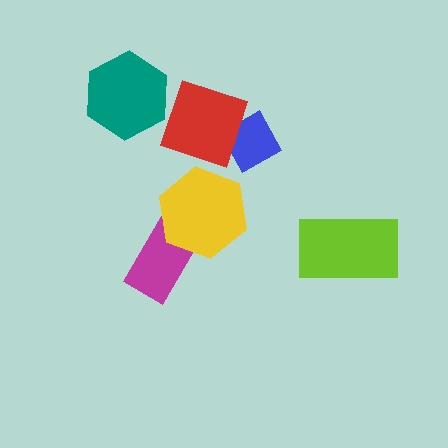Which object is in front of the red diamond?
The teal hexagon is in front of the red diamond.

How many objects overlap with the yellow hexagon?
1 object overlaps with the yellow hexagon.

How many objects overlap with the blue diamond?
1 object overlaps with the blue diamond.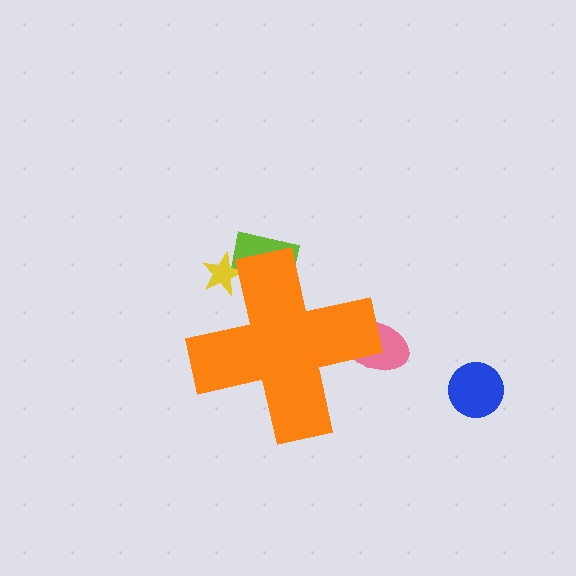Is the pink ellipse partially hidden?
Yes, the pink ellipse is partially hidden behind the orange cross.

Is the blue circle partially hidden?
No, the blue circle is fully visible.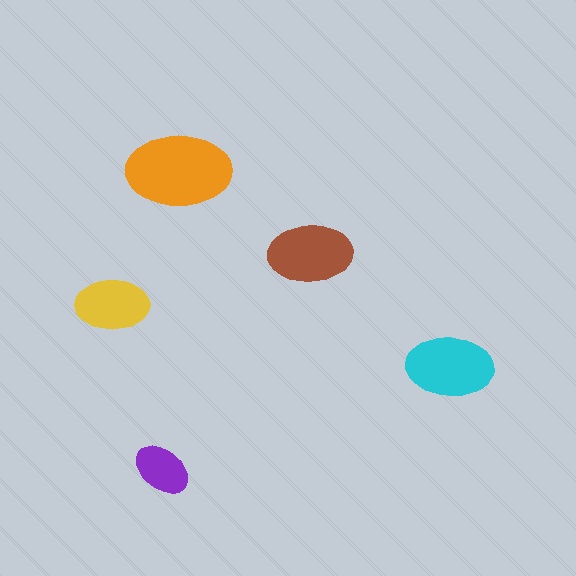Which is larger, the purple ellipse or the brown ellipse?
The brown one.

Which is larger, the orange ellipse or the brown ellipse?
The orange one.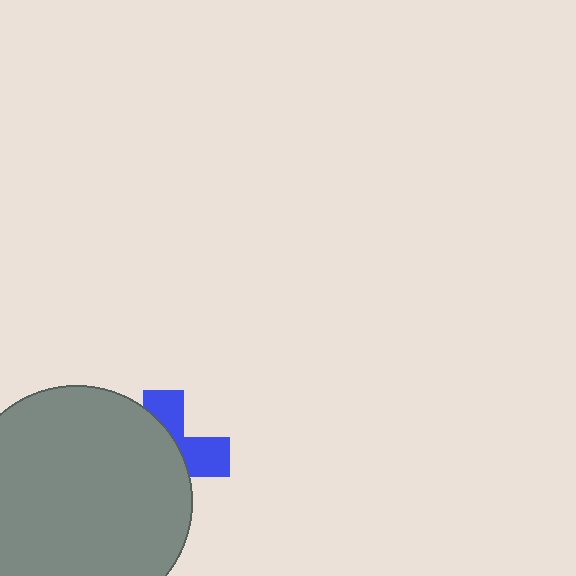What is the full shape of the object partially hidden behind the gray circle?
The partially hidden object is a blue cross.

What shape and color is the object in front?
The object in front is a gray circle.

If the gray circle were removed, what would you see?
You would see the complete blue cross.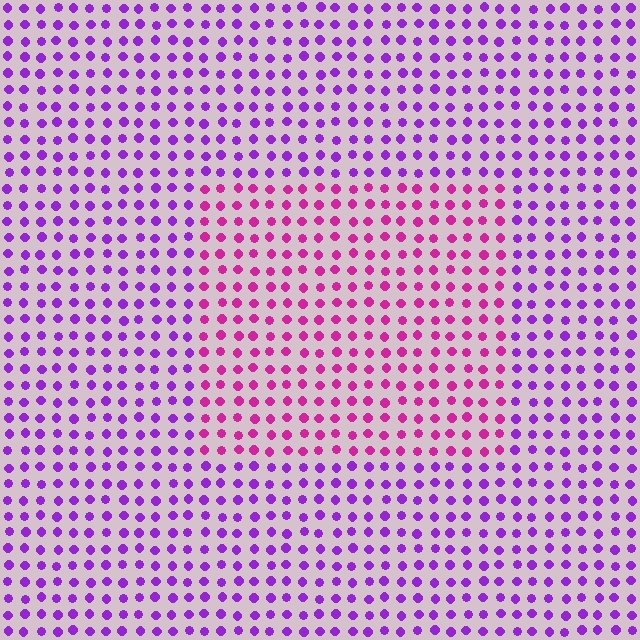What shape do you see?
I see a rectangle.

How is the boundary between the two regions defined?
The boundary is defined purely by a slight shift in hue (about 38 degrees). Spacing, size, and orientation are identical on both sides.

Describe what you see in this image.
The image is filled with small purple elements in a uniform arrangement. A rectangle-shaped region is visible where the elements are tinted to a slightly different hue, forming a subtle color boundary.